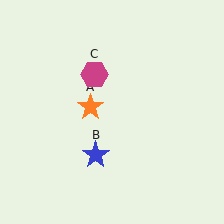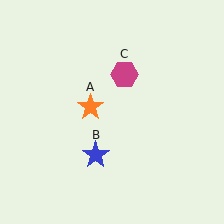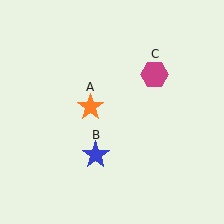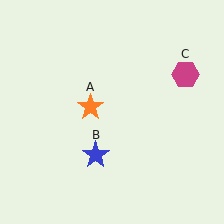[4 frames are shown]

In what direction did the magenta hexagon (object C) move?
The magenta hexagon (object C) moved right.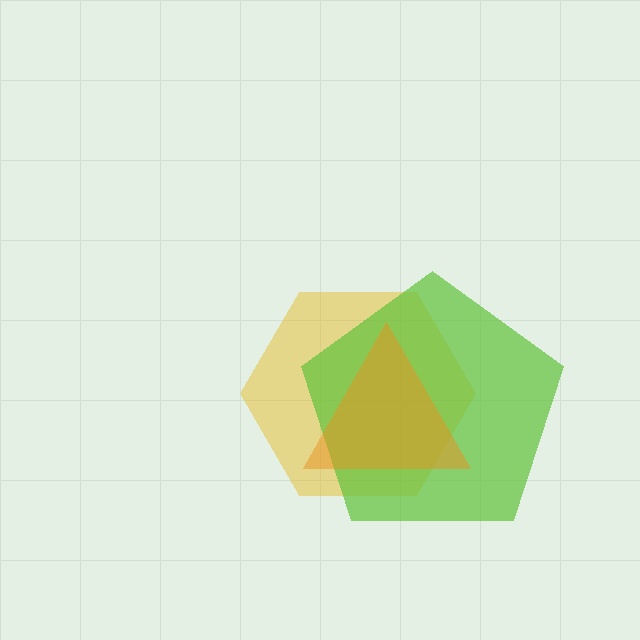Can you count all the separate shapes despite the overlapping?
Yes, there are 3 separate shapes.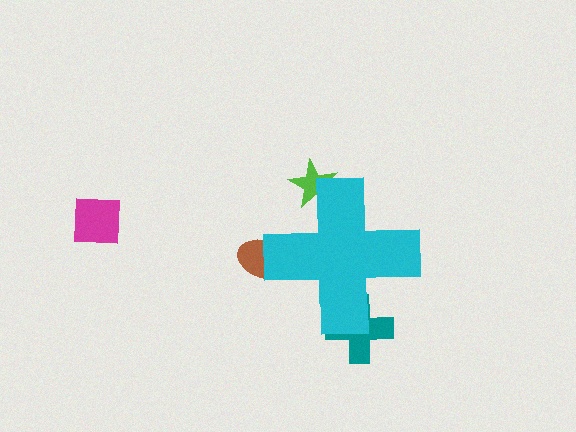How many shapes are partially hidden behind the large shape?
3 shapes are partially hidden.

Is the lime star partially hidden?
Yes, the lime star is partially hidden behind the cyan cross.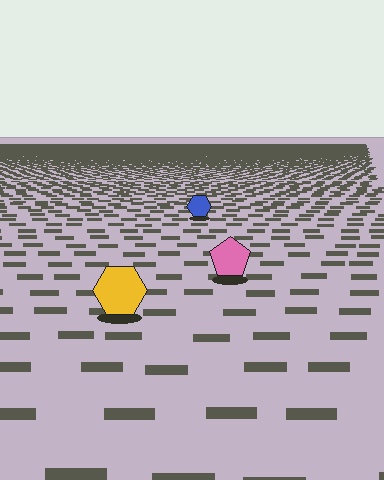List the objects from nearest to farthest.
From nearest to farthest: the yellow hexagon, the pink pentagon, the blue hexagon.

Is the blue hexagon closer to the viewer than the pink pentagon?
No. The pink pentagon is closer — you can tell from the texture gradient: the ground texture is coarser near it.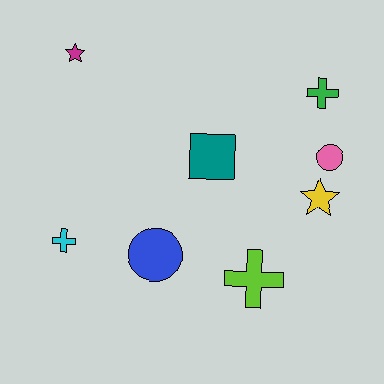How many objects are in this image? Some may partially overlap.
There are 8 objects.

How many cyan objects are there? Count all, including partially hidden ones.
There is 1 cyan object.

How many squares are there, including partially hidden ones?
There is 1 square.